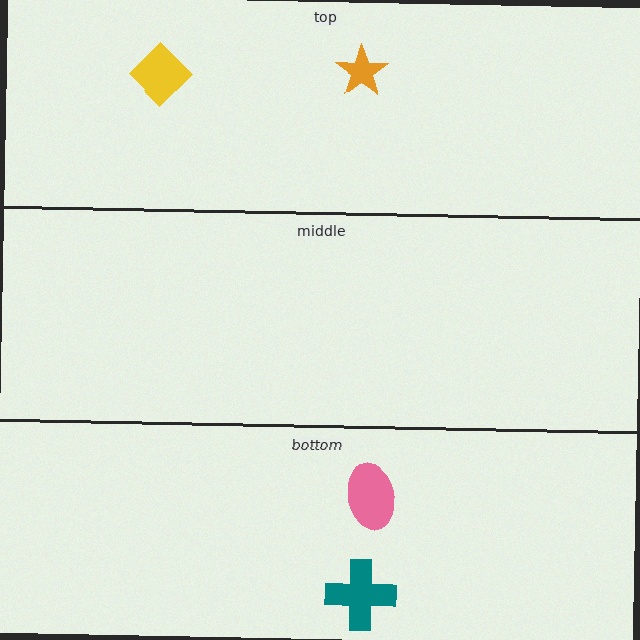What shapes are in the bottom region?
The pink ellipse, the teal cross.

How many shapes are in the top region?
2.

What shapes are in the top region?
The orange star, the yellow diamond.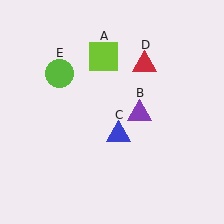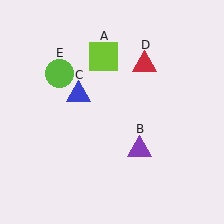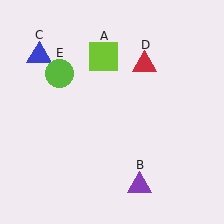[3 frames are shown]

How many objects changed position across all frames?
2 objects changed position: purple triangle (object B), blue triangle (object C).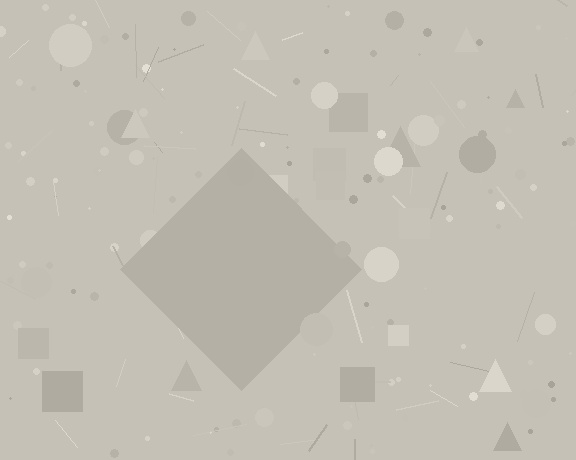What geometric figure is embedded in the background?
A diamond is embedded in the background.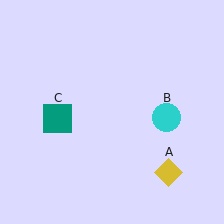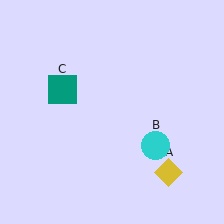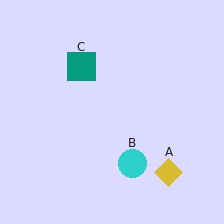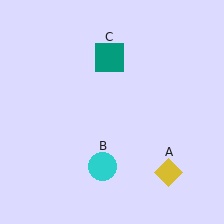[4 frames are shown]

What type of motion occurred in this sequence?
The cyan circle (object B), teal square (object C) rotated clockwise around the center of the scene.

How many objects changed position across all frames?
2 objects changed position: cyan circle (object B), teal square (object C).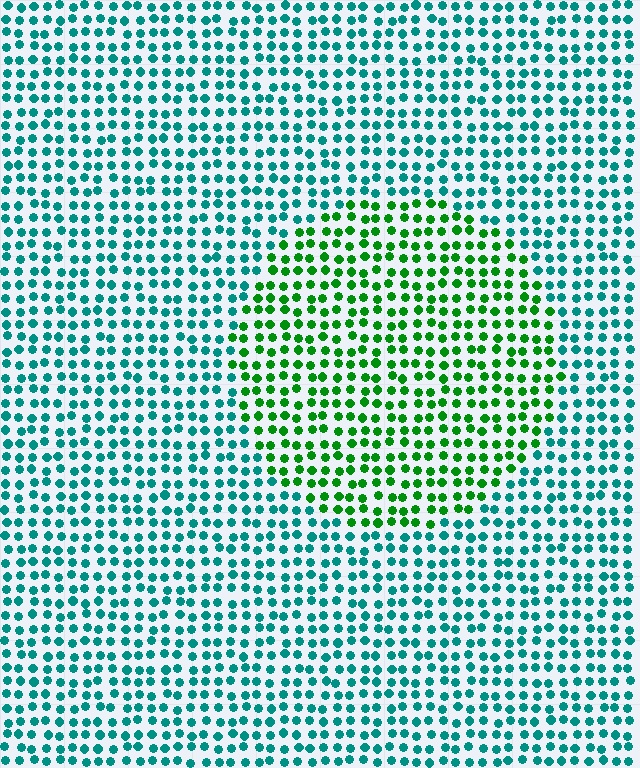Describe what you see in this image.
The image is filled with small teal elements in a uniform arrangement. A circle-shaped region is visible where the elements are tinted to a slightly different hue, forming a subtle color boundary.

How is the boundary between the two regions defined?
The boundary is defined purely by a slight shift in hue (about 50 degrees). Spacing, size, and orientation are identical on both sides.